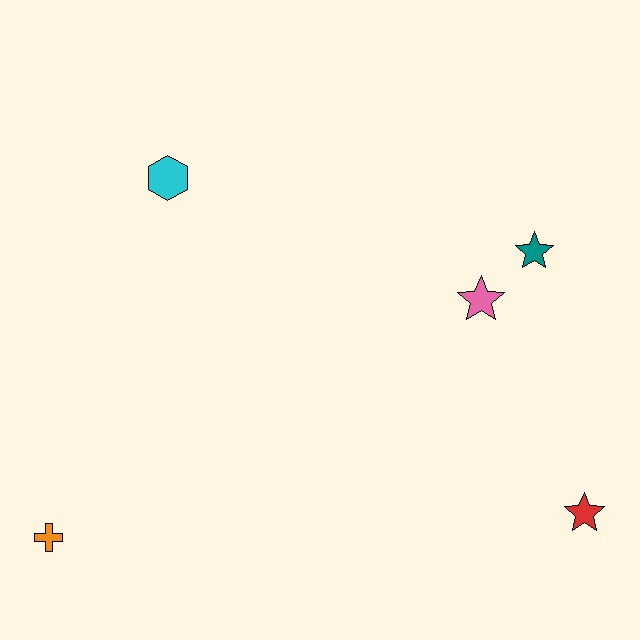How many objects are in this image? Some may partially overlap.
There are 5 objects.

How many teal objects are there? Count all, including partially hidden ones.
There is 1 teal object.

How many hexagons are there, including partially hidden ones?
There is 1 hexagon.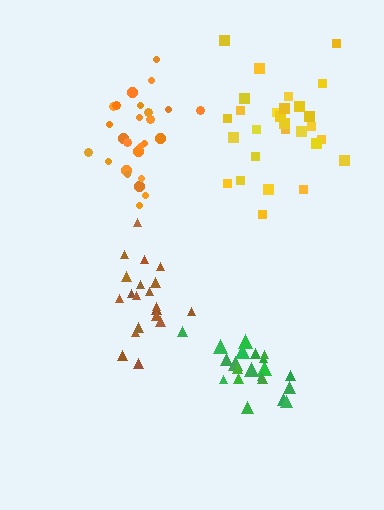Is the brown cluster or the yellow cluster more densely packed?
Brown.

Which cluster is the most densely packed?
Green.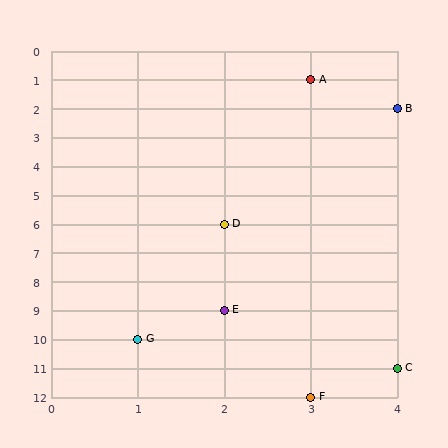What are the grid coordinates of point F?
Point F is at grid coordinates (3, 12).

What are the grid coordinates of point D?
Point D is at grid coordinates (2, 6).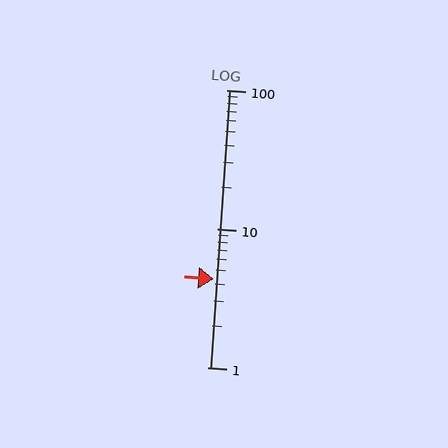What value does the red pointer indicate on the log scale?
The pointer indicates approximately 4.3.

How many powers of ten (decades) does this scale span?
The scale spans 2 decades, from 1 to 100.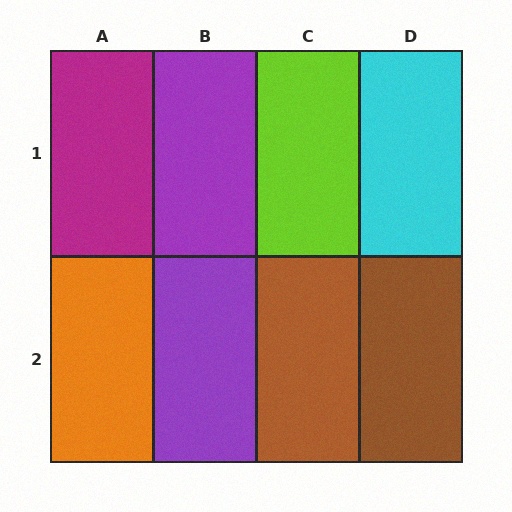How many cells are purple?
2 cells are purple.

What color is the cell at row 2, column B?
Purple.